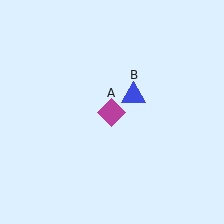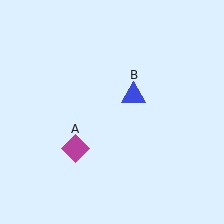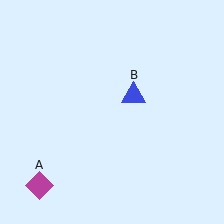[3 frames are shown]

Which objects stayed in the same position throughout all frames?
Blue triangle (object B) remained stationary.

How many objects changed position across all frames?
1 object changed position: magenta diamond (object A).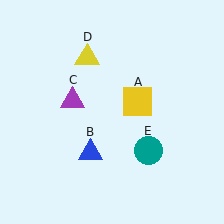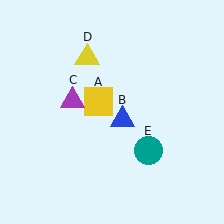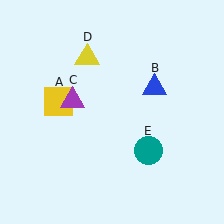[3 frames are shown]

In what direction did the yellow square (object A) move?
The yellow square (object A) moved left.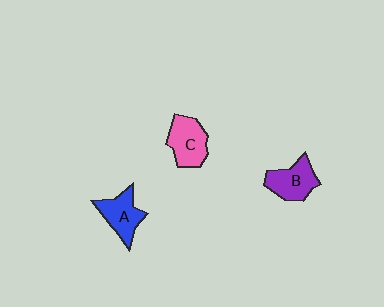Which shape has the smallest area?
Shape A (blue).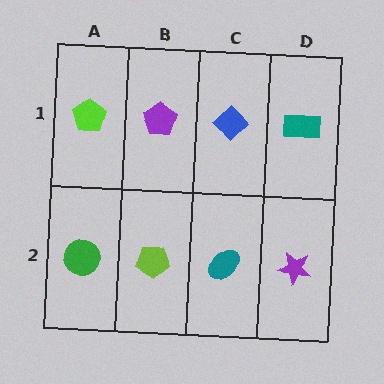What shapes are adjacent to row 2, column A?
A lime pentagon (row 1, column A), a lime pentagon (row 2, column B).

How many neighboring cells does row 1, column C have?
3.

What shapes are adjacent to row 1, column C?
A teal ellipse (row 2, column C), a purple pentagon (row 1, column B), a teal rectangle (row 1, column D).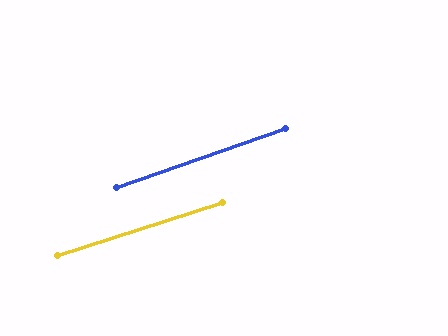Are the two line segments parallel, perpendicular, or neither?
Parallel — their directions differ by only 1.7°.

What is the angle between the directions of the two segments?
Approximately 2 degrees.